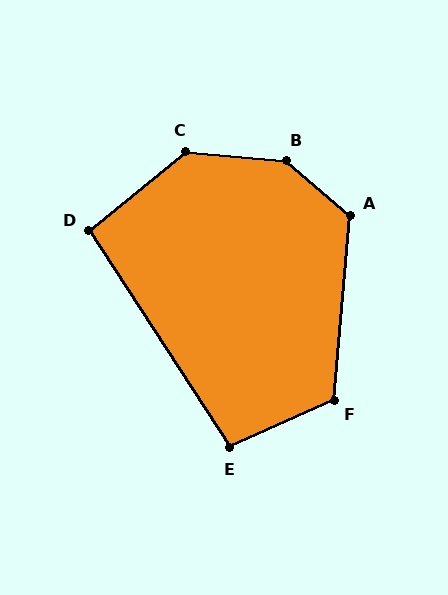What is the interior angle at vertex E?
Approximately 98 degrees (obtuse).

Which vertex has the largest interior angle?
B, at approximately 144 degrees.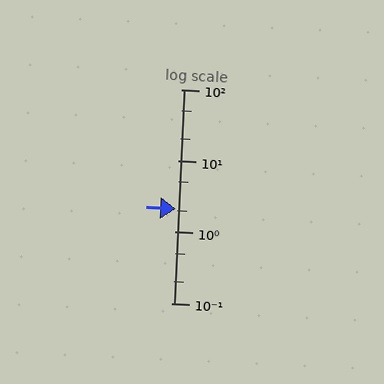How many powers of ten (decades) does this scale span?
The scale spans 3 decades, from 0.1 to 100.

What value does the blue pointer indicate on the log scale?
The pointer indicates approximately 2.1.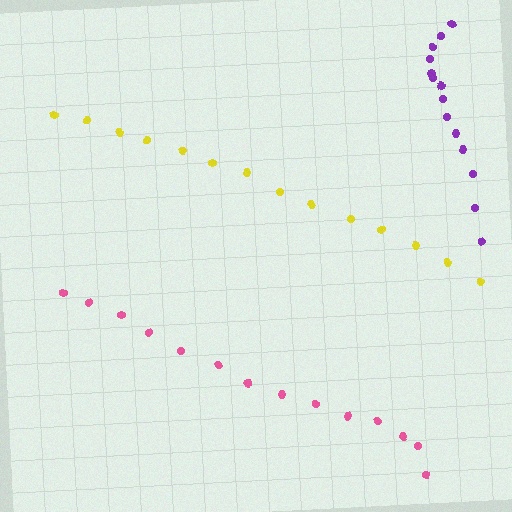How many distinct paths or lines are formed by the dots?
There are 3 distinct paths.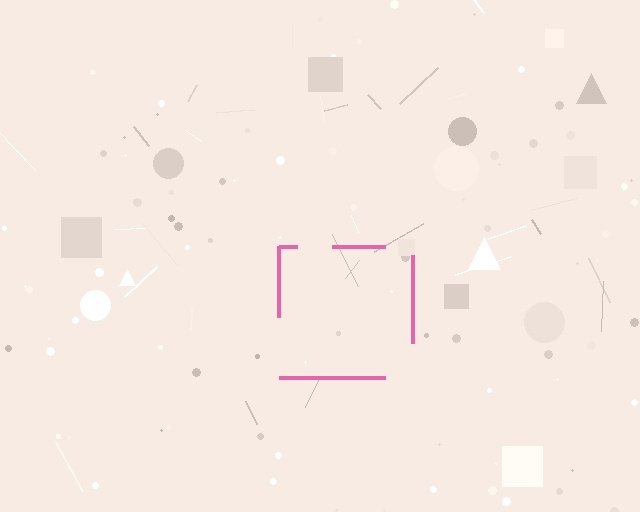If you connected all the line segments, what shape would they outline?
They would outline a square.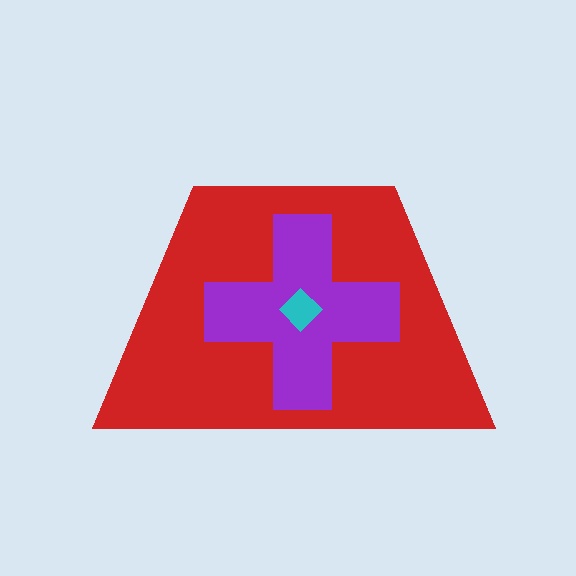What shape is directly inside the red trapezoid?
The purple cross.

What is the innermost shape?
The cyan diamond.